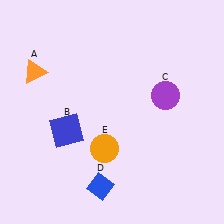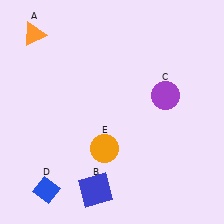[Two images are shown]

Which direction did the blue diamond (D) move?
The blue diamond (D) moved left.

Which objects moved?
The objects that moved are: the orange triangle (A), the blue square (B), the blue diamond (D).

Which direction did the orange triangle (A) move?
The orange triangle (A) moved up.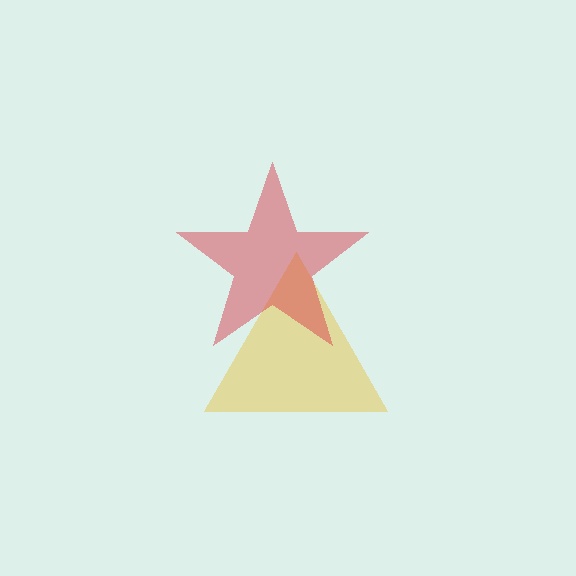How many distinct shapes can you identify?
There are 2 distinct shapes: a yellow triangle, a red star.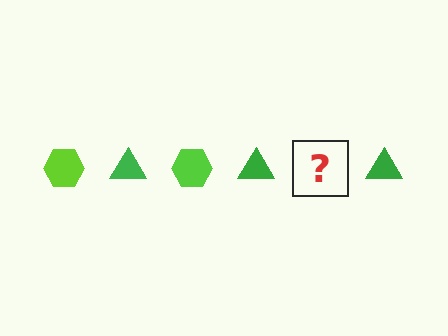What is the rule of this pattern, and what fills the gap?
The rule is that the pattern alternates between lime hexagon and green triangle. The gap should be filled with a lime hexagon.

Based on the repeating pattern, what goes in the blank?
The blank should be a lime hexagon.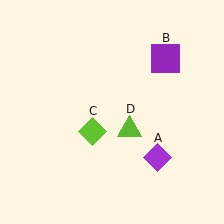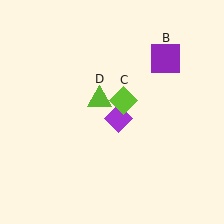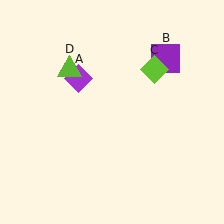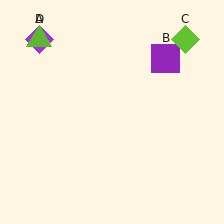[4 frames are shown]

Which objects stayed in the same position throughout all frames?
Purple square (object B) remained stationary.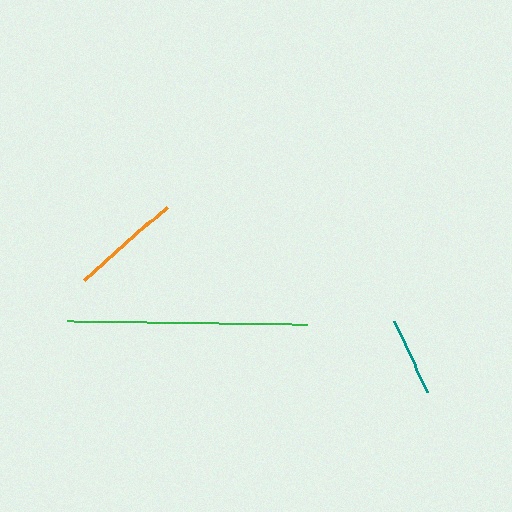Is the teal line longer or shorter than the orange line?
The orange line is longer than the teal line.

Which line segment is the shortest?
The teal line is the shortest at approximately 78 pixels.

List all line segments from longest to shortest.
From longest to shortest: green, orange, teal.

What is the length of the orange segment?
The orange segment is approximately 111 pixels long.